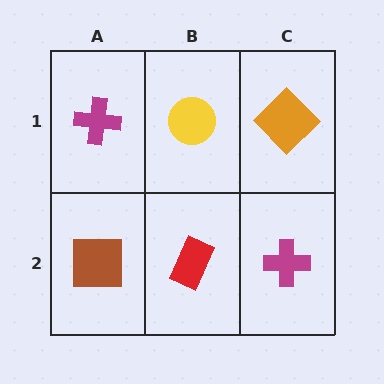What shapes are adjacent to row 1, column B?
A red rectangle (row 2, column B), a magenta cross (row 1, column A), an orange diamond (row 1, column C).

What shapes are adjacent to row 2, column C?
An orange diamond (row 1, column C), a red rectangle (row 2, column B).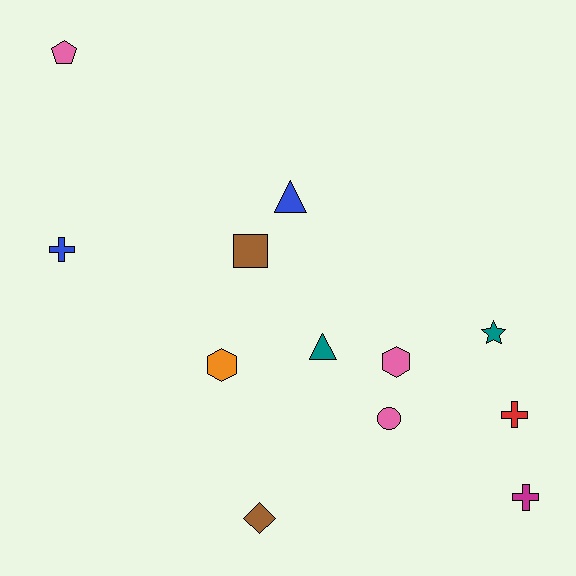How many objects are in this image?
There are 12 objects.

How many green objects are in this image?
There are no green objects.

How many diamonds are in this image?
There is 1 diamond.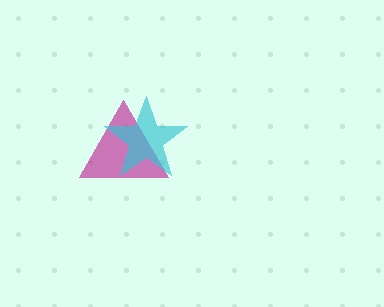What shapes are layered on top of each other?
The layered shapes are: a magenta triangle, a cyan star.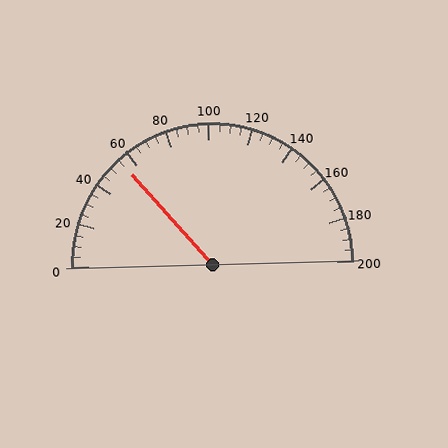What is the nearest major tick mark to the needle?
The nearest major tick mark is 60.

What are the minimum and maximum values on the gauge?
The gauge ranges from 0 to 200.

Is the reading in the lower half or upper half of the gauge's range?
The reading is in the lower half of the range (0 to 200).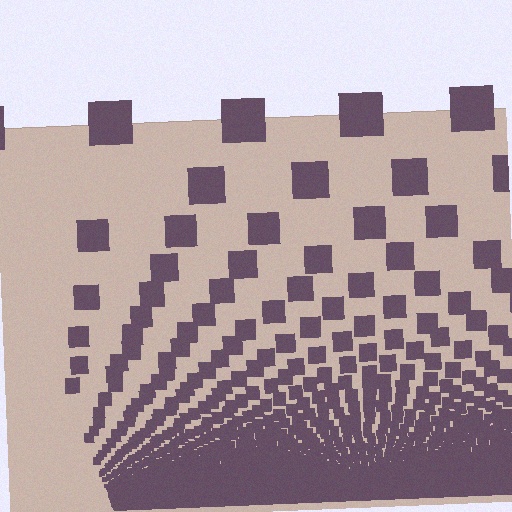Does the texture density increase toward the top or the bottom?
Density increases toward the bottom.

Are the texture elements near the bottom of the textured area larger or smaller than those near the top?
Smaller. The gradient is inverted — elements near the bottom are smaller and denser.